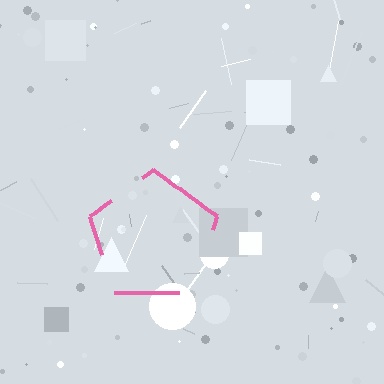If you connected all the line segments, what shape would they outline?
They would outline a pentagon.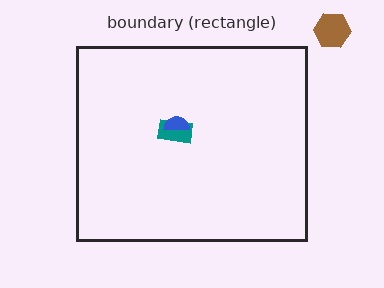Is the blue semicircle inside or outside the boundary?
Inside.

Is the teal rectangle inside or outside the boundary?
Inside.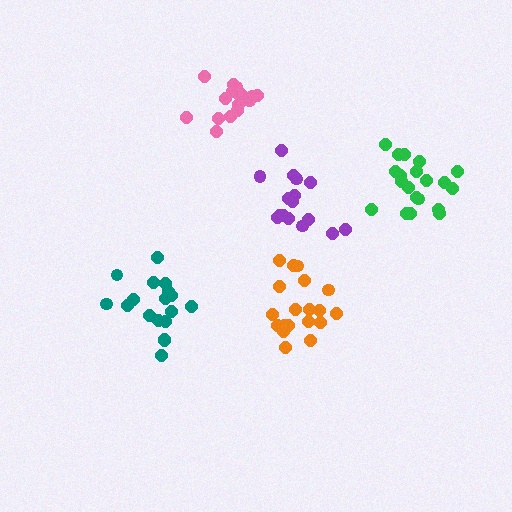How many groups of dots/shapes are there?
There are 5 groups.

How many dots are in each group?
Group 1: 16 dots, Group 2: 16 dots, Group 3: 20 dots, Group 4: 19 dots, Group 5: 18 dots (89 total).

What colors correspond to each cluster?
The clusters are colored: purple, pink, green, orange, teal.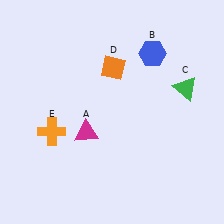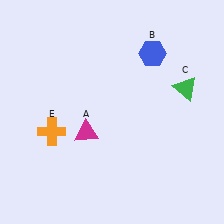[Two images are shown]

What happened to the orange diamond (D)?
The orange diamond (D) was removed in Image 2. It was in the top-right area of Image 1.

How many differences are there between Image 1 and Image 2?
There is 1 difference between the two images.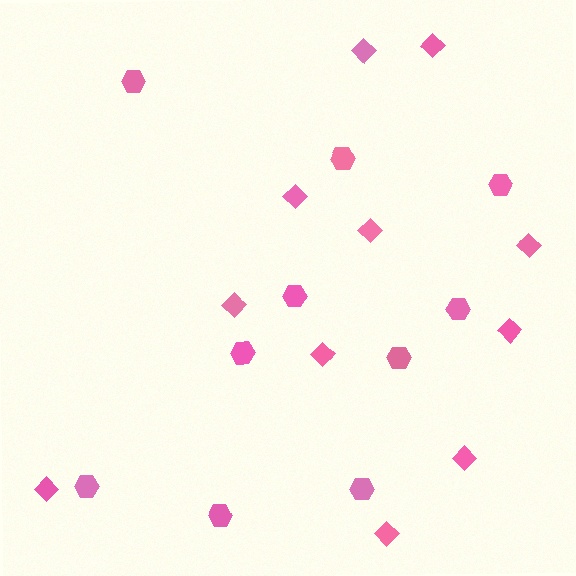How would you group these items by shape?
There are 2 groups: one group of hexagons (10) and one group of diamonds (11).